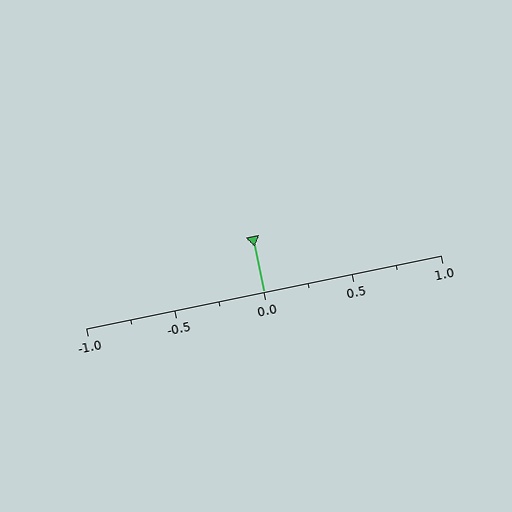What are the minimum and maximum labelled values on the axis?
The axis runs from -1.0 to 1.0.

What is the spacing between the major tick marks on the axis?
The major ticks are spaced 0.5 apart.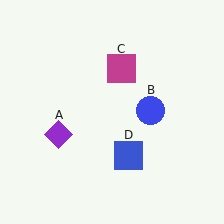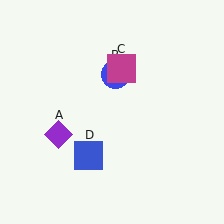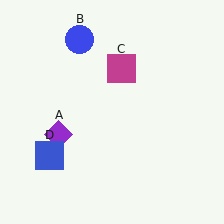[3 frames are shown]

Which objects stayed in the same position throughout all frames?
Purple diamond (object A) and magenta square (object C) remained stationary.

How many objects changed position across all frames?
2 objects changed position: blue circle (object B), blue square (object D).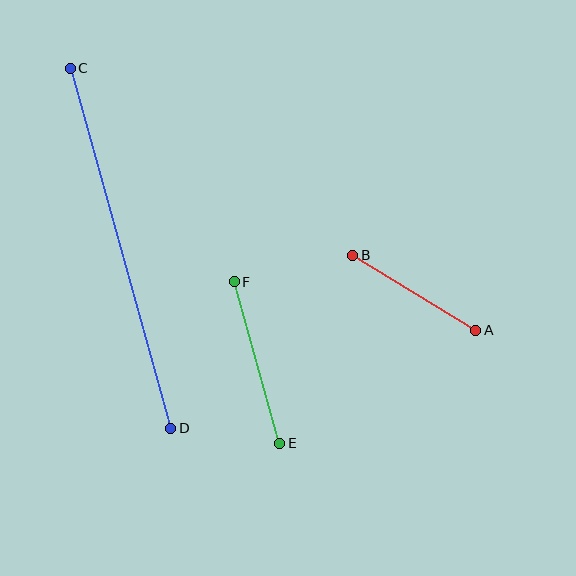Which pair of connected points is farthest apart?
Points C and D are farthest apart.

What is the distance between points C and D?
The distance is approximately 374 pixels.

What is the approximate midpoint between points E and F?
The midpoint is at approximately (257, 362) pixels.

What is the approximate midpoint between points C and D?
The midpoint is at approximately (120, 248) pixels.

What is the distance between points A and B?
The distance is approximately 144 pixels.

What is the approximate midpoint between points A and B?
The midpoint is at approximately (414, 293) pixels.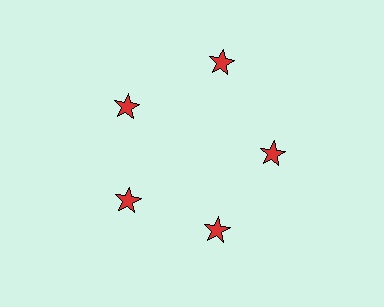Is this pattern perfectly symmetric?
No. The 5 red stars are arranged in a ring, but one element near the 1 o'clock position is pushed outward from the center, breaking the 5-fold rotational symmetry.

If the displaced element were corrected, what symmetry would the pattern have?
It would have 5-fold rotational symmetry — the pattern would map onto itself every 72 degrees.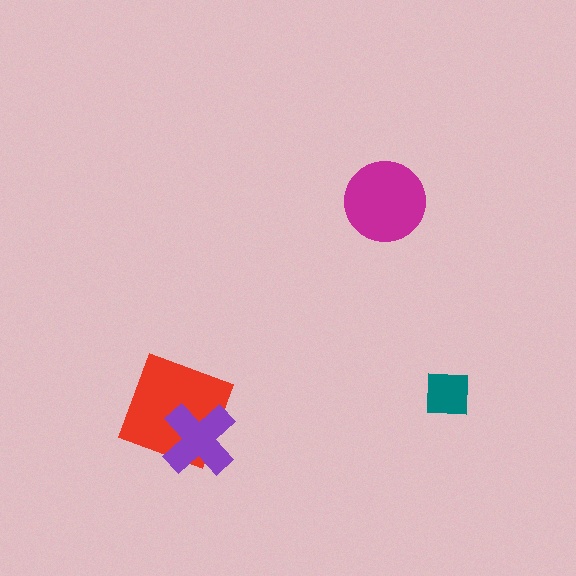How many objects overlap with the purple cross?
1 object overlaps with the purple cross.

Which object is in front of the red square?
The purple cross is in front of the red square.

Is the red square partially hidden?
Yes, it is partially covered by another shape.